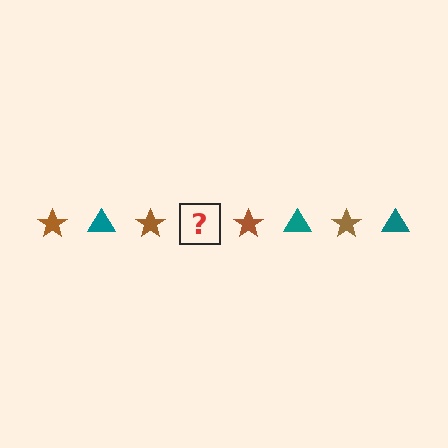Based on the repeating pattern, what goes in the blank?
The blank should be a teal triangle.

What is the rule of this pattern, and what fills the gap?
The rule is that the pattern alternates between brown star and teal triangle. The gap should be filled with a teal triangle.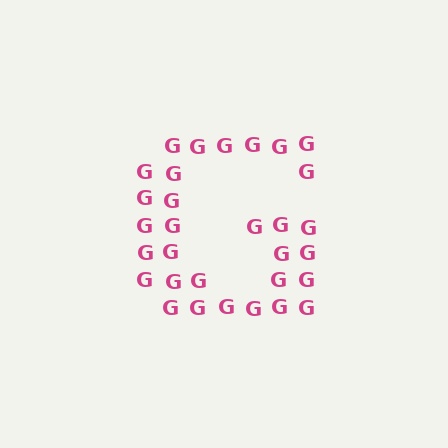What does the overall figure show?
The overall figure shows the letter G.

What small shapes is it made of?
It is made of small letter G's.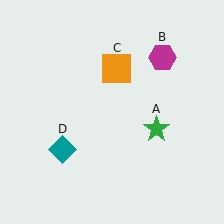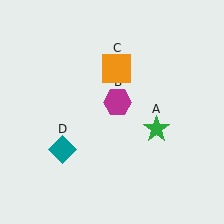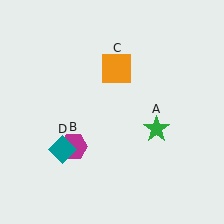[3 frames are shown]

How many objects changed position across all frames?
1 object changed position: magenta hexagon (object B).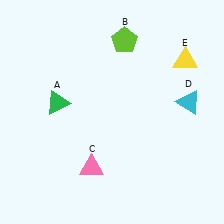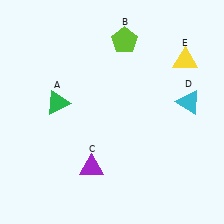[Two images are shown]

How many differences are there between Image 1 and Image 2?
There is 1 difference between the two images.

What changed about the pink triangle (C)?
In Image 1, C is pink. In Image 2, it changed to purple.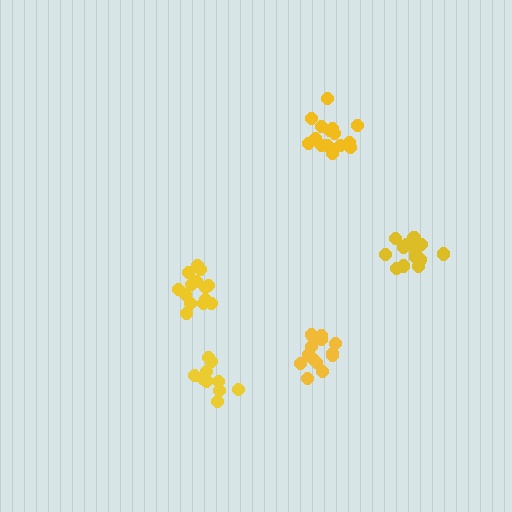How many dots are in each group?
Group 1: 11 dots, Group 2: 16 dots, Group 3: 14 dots, Group 4: 14 dots, Group 5: 17 dots (72 total).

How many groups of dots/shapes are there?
There are 5 groups.